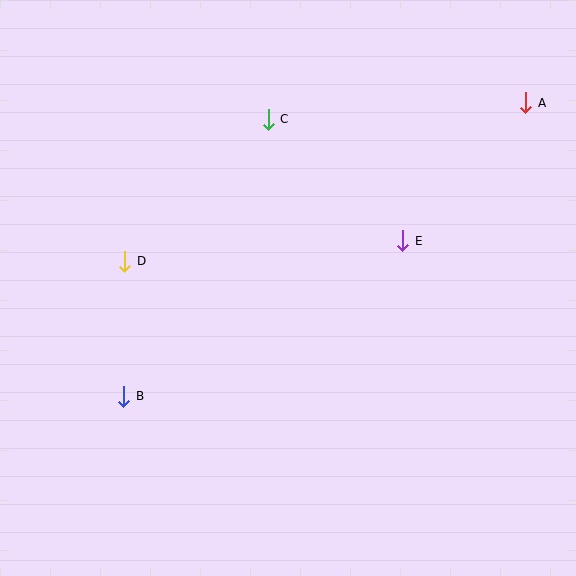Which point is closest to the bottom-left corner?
Point B is closest to the bottom-left corner.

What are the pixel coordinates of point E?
Point E is at (403, 241).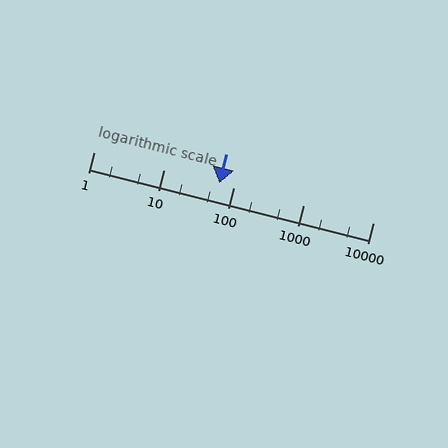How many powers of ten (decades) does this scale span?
The scale spans 4 decades, from 1 to 10000.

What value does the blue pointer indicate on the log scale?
The pointer indicates approximately 63.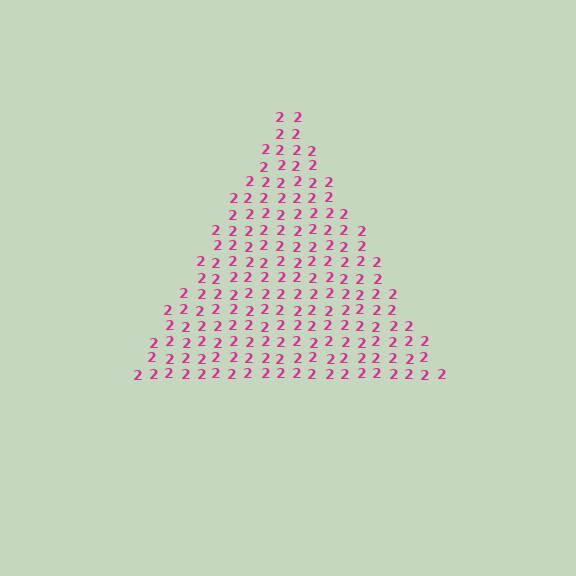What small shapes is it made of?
It is made of small digit 2's.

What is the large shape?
The large shape is a triangle.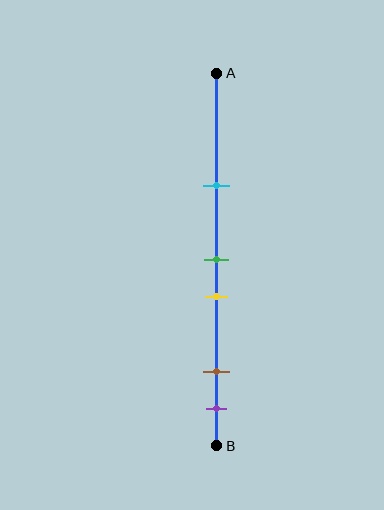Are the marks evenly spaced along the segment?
No, the marks are not evenly spaced.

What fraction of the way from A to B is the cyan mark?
The cyan mark is approximately 30% (0.3) of the way from A to B.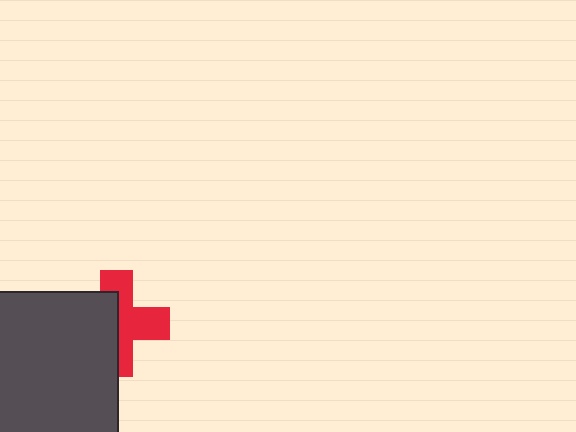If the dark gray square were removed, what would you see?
You would see the complete red cross.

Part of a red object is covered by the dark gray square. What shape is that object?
It is a cross.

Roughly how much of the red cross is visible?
About half of it is visible (roughly 52%).